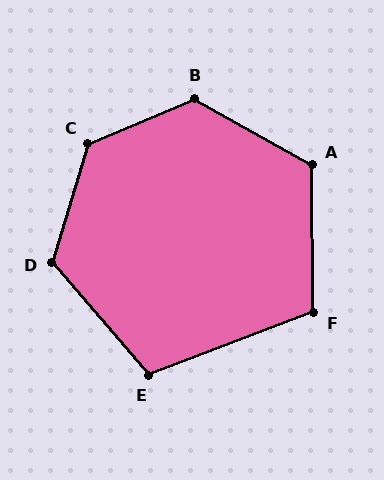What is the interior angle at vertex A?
Approximately 120 degrees (obtuse).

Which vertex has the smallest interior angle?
E, at approximately 110 degrees.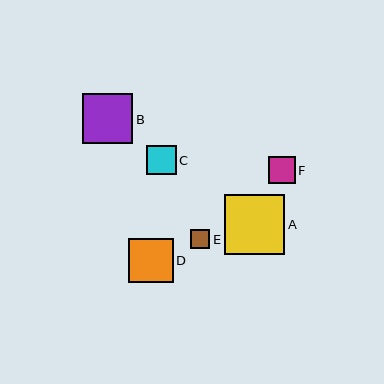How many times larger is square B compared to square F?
Square B is approximately 1.9 times the size of square F.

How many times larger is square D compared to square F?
Square D is approximately 1.7 times the size of square F.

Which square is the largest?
Square A is the largest with a size of approximately 60 pixels.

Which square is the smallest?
Square E is the smallest with a size of approximately 19 pixels.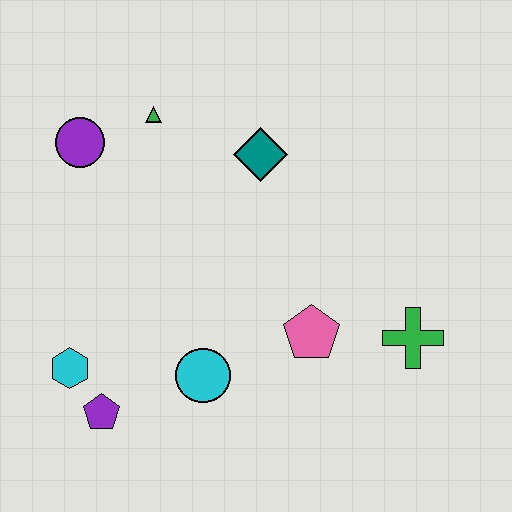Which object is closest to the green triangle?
The purple circle is closest to the green triangle.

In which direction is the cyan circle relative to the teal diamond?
The cyan circle is below the teal diamond.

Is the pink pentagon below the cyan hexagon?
No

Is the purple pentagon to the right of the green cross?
No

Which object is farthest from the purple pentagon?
The green cross is farthest from the purple pentagon.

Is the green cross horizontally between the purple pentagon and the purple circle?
No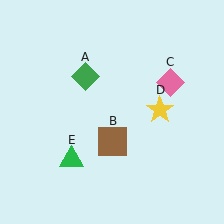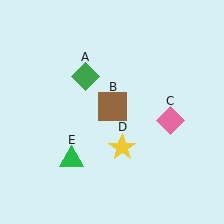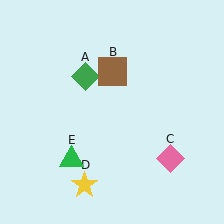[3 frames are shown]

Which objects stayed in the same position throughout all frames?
Green diamond (object A) and green triangle (object E) remained stationary.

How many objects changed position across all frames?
3 objects changed position: brown square (object B), pink diamond (object C), yellow star (object D).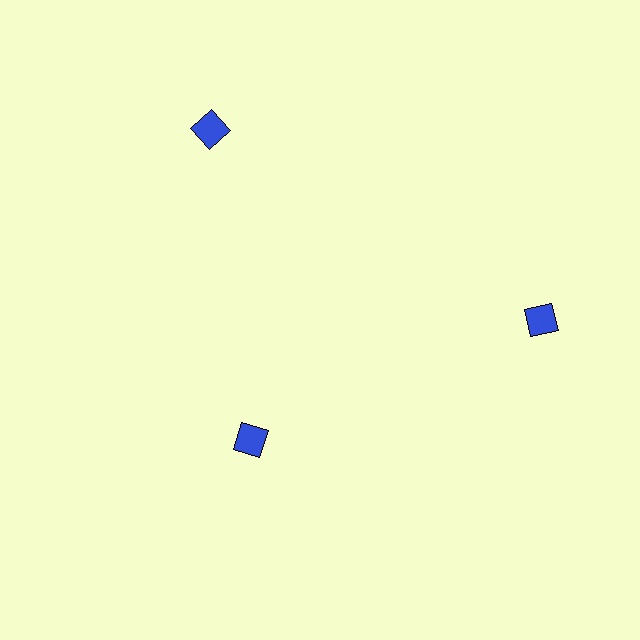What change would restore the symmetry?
The symmetry would be restored by moving it outward, back onto the ring so that all 3 diamonds sit at equal angles and equal distance from the center.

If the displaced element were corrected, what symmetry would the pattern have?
It would have 3-fold rotational symmetry — the pattern would map onto itself every 120 degrees.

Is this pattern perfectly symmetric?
No. The 3 blue diamonds are arranged in a ring, but one element near the 7 o'clock position is pulled inward toward the center, breaking the 3-fold rotational symmetry.